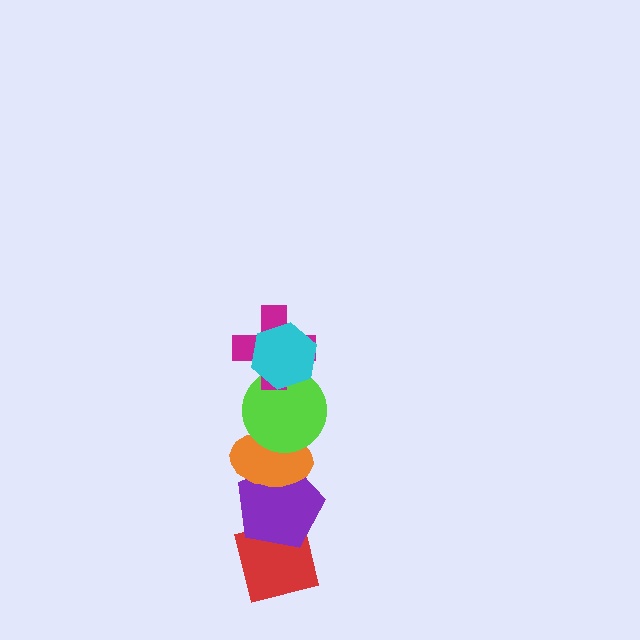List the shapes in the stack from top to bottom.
From top to bottom: the cyan hexagon, the magenta cross, the lime circle, the orange ellipse, the purple pentagon, the red square.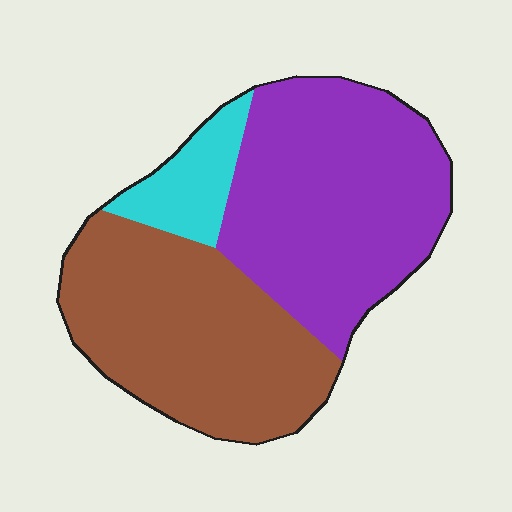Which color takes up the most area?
Purple, at roughly 45%.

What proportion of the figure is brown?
Brown takes up about two fifths (2/5) of the figure.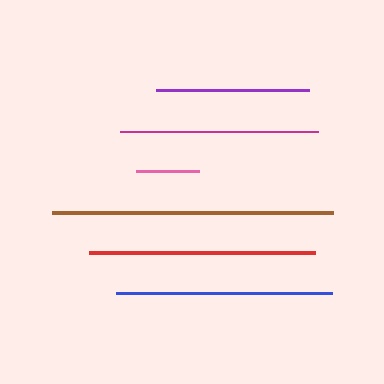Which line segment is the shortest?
The pink line is the shortest at approximately 64 pixels.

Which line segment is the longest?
The brown line is the longest at approximately 282 pixels.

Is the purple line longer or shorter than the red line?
The red line is longer than the purple line.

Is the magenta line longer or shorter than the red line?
The red line is longer than the magenta line.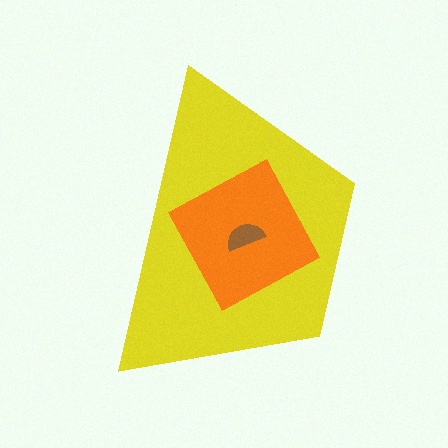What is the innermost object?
The brown semicircle.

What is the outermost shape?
The yellow trapezoid.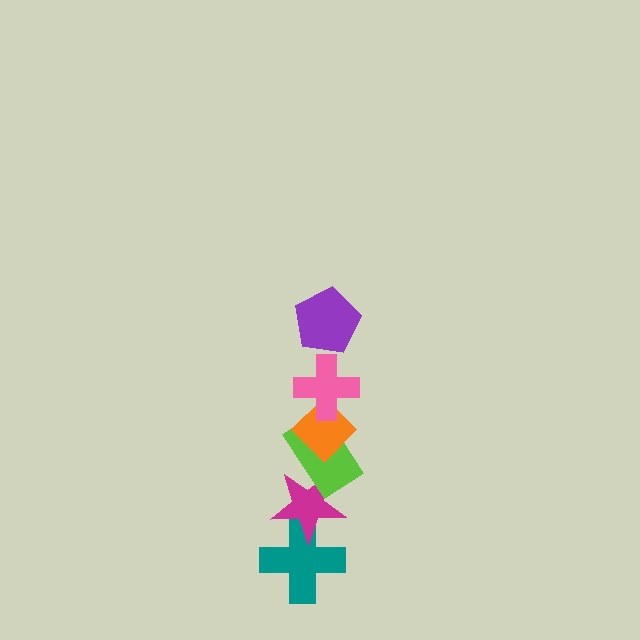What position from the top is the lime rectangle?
The lime rectangle is 4th from the top.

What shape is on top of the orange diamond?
The pink cross is on top of the orange diamond.